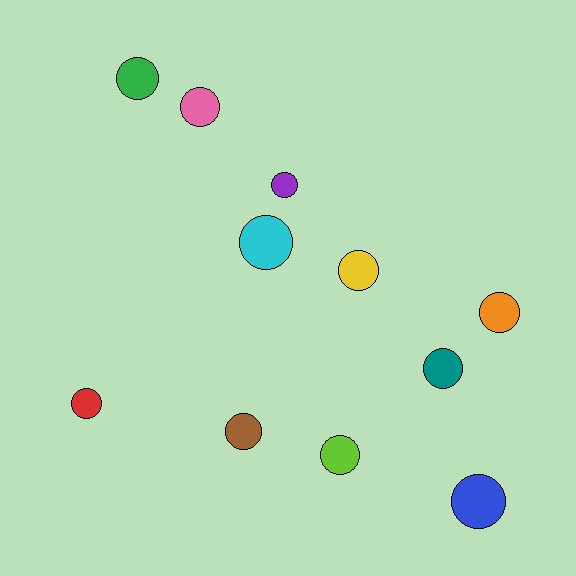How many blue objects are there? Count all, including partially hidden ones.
There is 1 blue object.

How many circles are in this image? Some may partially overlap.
There are 11 circles.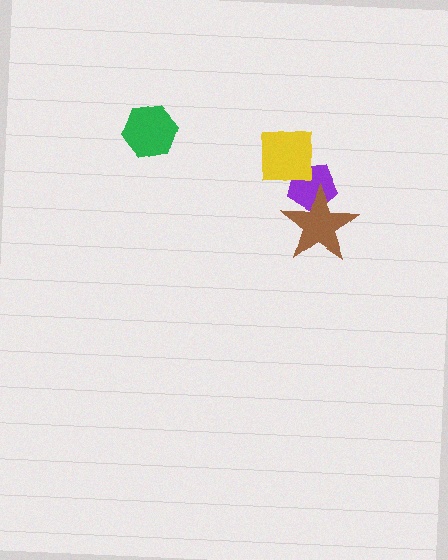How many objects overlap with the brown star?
1 object overlaps with the brown star.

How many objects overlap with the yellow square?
1 object overlaps with the yellow square.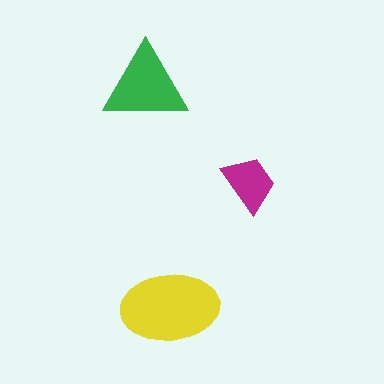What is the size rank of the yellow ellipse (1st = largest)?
1st.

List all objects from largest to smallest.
The yellow ellipse, the green triangle, the magenta trapezoid.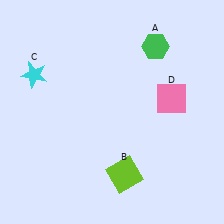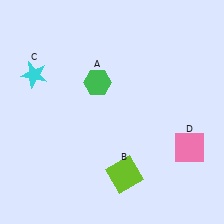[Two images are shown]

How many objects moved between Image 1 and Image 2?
2 objects moved between the two images.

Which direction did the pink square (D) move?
The pink square (D) moved down.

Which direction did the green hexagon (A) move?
The green hexagon (A) moved left.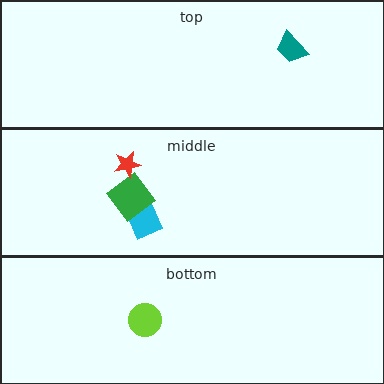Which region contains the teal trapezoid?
The top region.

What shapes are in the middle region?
The cyan diamond, the green diamond, the red star.